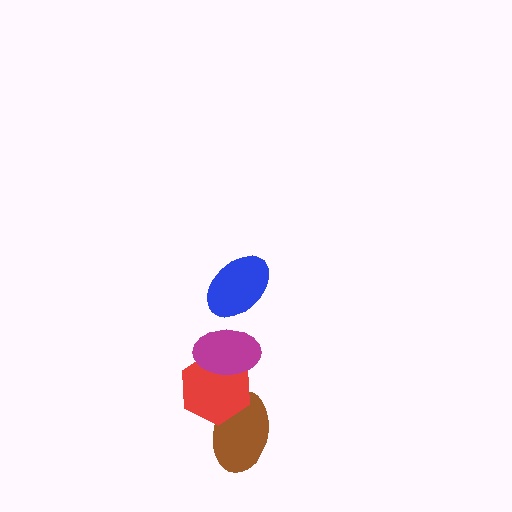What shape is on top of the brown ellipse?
The red hexagon is on top of the brown ellipse.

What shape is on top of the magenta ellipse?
The blue ellipse is on top of the magenta ellipse.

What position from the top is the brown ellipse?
The brown ellipse is 4th from the top.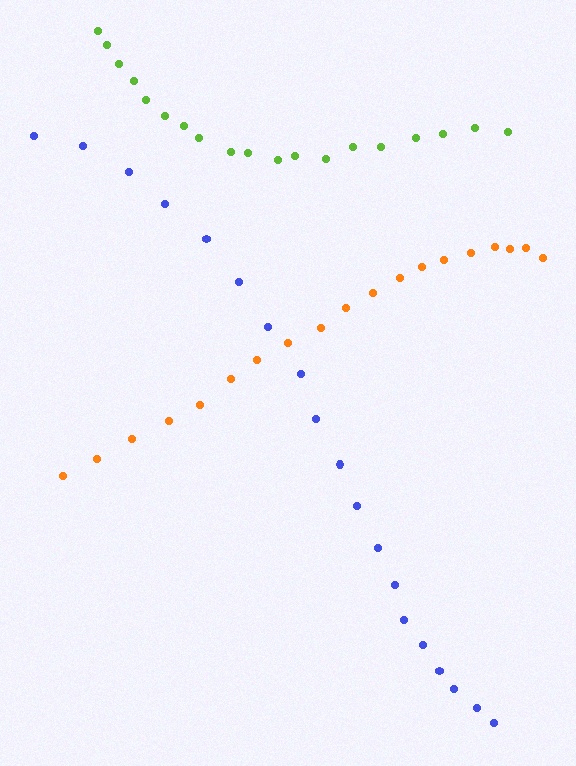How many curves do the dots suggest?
There are 3 distinct paths.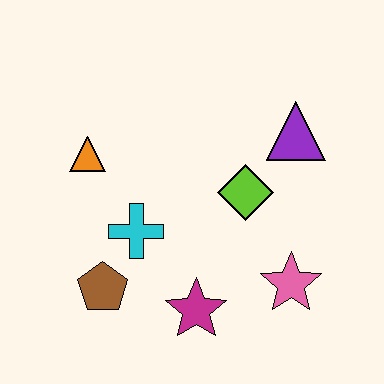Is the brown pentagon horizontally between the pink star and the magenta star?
No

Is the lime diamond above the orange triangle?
No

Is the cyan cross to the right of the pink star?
No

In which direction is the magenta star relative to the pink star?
The magenta star is to the left of the pink star.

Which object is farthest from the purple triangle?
The brown pentagon is farthest from the purple triangle.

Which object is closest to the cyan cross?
The brown pentagon is closest to the cyan cross.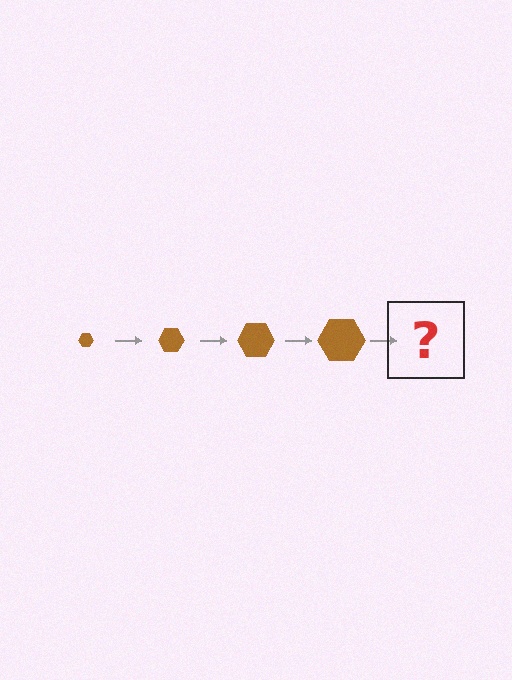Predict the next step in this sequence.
The next step is a brown hexagon, larger than the previous one.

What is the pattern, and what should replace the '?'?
The pattern is that the hexagon gets progressively larger each step. The '?' should be a brown hexagon, larger than the previous one.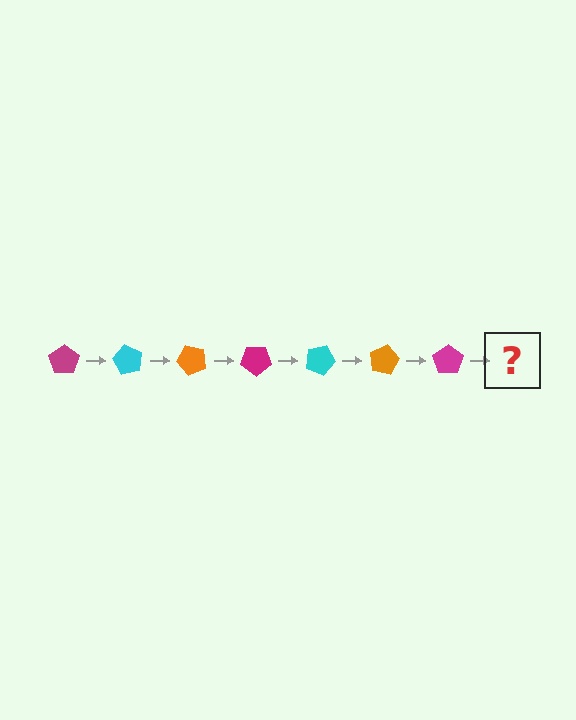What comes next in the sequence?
The next element should be a cyan pentagon, rotated 420 degrees from the start.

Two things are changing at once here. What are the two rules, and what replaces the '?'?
The two rules are that it rotates 60 degrees each step and the color cycles through magenta, cyan, and orange. The '?' should be a cyan pentagon, rotated 420 degrees from the start.